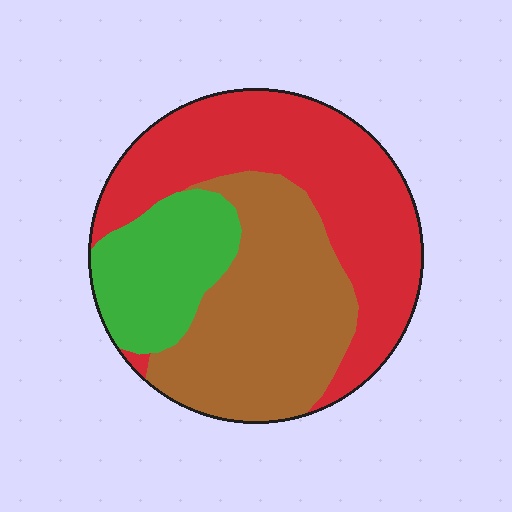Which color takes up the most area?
Red, at roughly 45%.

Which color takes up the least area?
Green, at roughly 20%.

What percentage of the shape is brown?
Brown covers roughly 35% of the shape.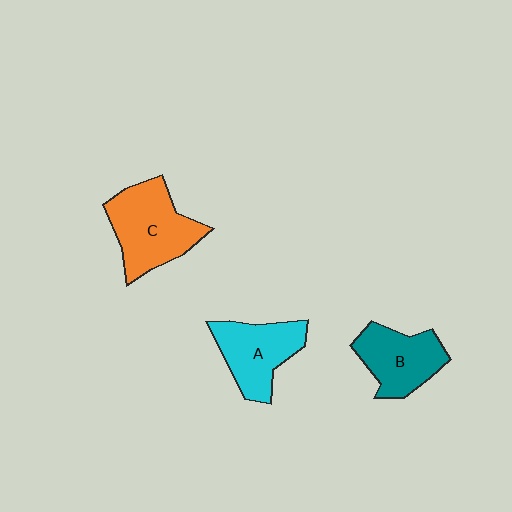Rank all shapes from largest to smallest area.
From largest to smallest: C (orange), A (cyan), B (teal).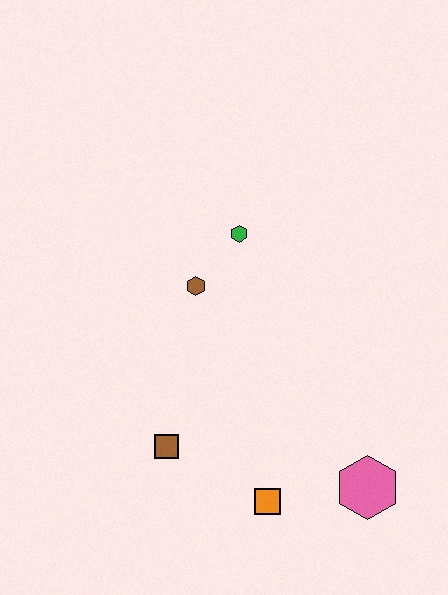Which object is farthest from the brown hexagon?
The pink hexagon is farthest from the brown hexagon.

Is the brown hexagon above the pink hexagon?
Yes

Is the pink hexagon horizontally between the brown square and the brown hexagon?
No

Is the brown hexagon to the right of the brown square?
Yes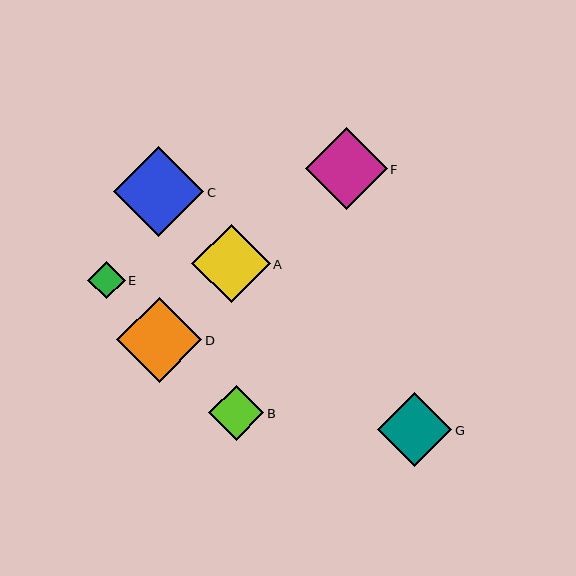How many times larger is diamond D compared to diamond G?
Diamond D is approximately 1.1 times the size of diamond G.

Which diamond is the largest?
Diamond C is the largest with a size of approximately 90 pixels.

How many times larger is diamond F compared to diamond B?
Diamond F is approximately 1.5 times the size of diamond B.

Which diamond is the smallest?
Diamond E is the smallest with a size of approximately 37 pixels.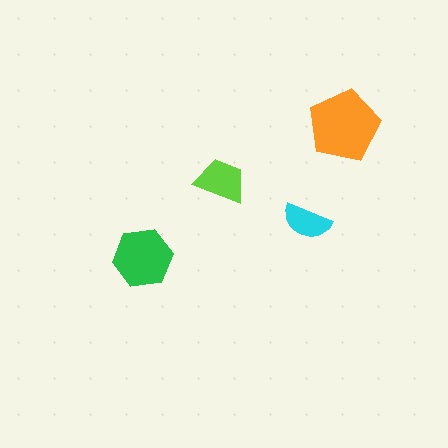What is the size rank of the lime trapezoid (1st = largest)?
3rd.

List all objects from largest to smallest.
The orange pentagon, the green hexagon, the lime trapezoid, the cyan semicircle.